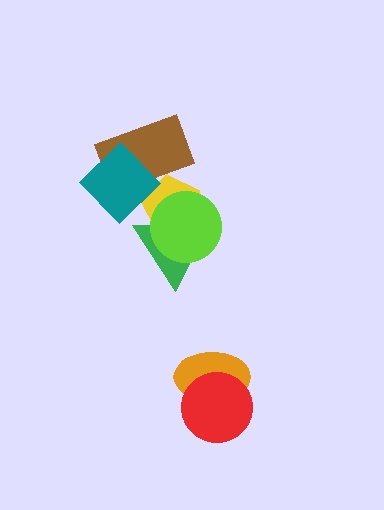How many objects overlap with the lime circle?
2 objects overlap with the lime circle.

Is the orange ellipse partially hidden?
Yes, it is partially covered by another shape.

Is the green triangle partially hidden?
Yes, it is partially covered by another shape.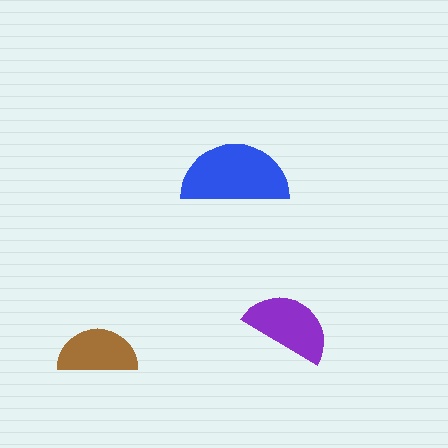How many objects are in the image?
There are 3 objects in the image.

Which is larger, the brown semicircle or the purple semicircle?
The purple one.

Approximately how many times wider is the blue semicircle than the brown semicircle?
About 1.5 times wider.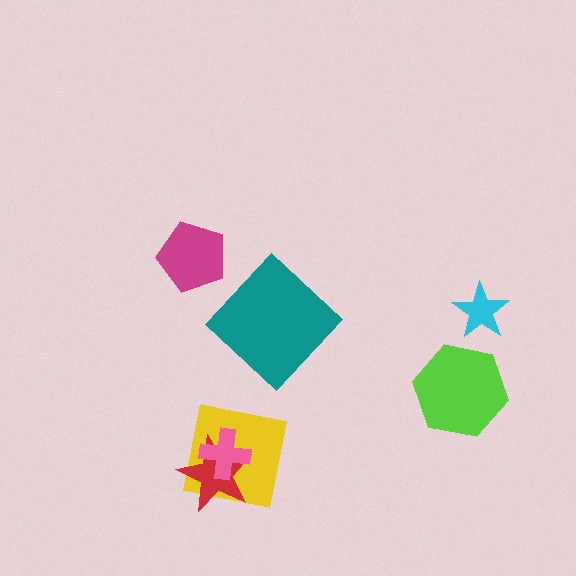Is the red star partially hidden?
Yes, it is partially covered by another shape.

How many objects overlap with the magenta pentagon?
0 objects overlap with the magenta pentagon.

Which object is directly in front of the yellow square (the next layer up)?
The red star is directly in front of the yellow square.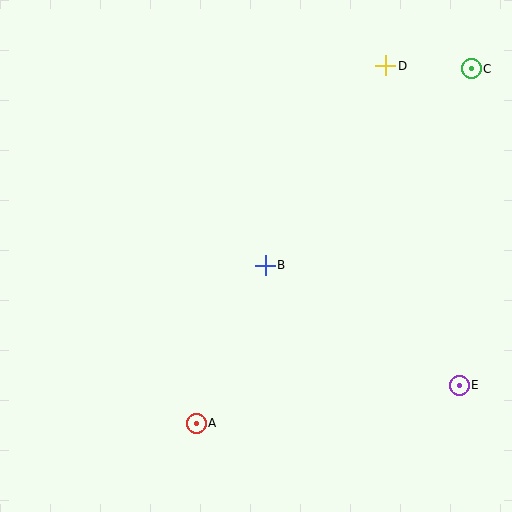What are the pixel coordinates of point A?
Point A is at (196, 423).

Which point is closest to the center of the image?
Point B at (265, 265) is closest to the center.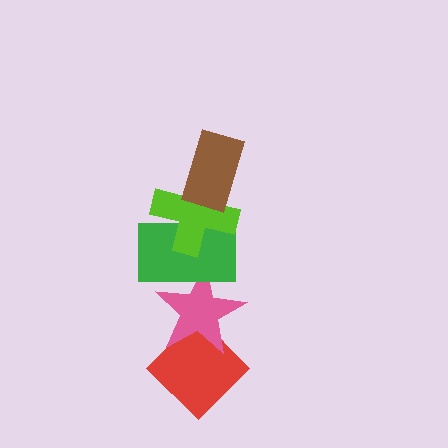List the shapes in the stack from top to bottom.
From top to bottom: the brown rectangle, the lime cross, the green rectangle, the pink star, the red diamond.